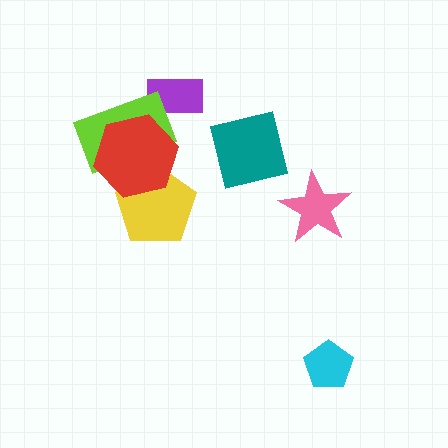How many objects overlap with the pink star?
0 objects overlap with the pink star.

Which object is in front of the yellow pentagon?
The red hexagon is in front of the yellow pentagon.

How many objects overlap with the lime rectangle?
2 objects overlap with the lime rectangle.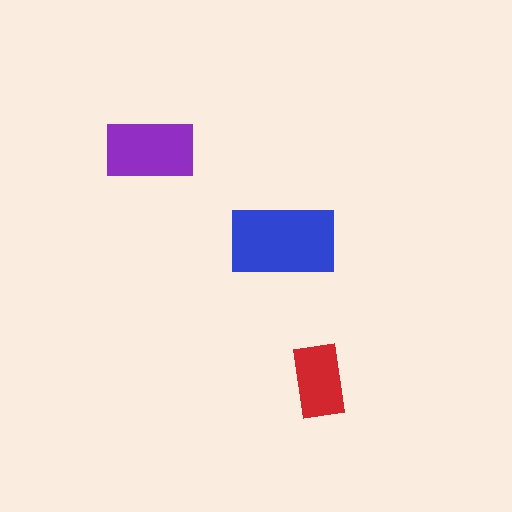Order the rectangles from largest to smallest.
the blue one, the purple one, the red one.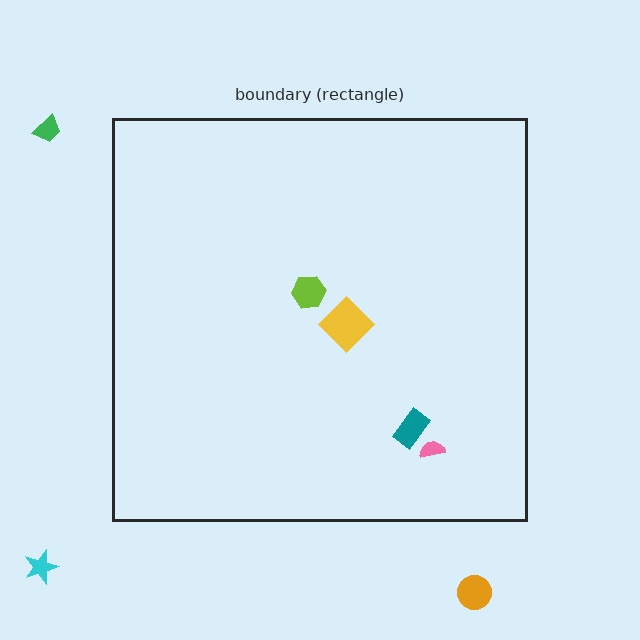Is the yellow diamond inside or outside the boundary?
Inside.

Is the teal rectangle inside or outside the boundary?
Inside.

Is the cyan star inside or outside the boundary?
Outside.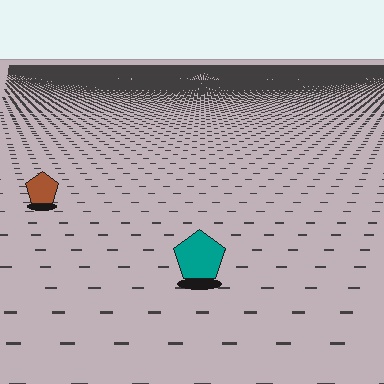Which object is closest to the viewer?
The teal pentagon is closest. The texture marks near it are larger and more spread out.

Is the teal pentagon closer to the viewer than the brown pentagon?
Yes. The teal pentagon is closer — you can tell from the texture gradient: the ground texture is coarser near it.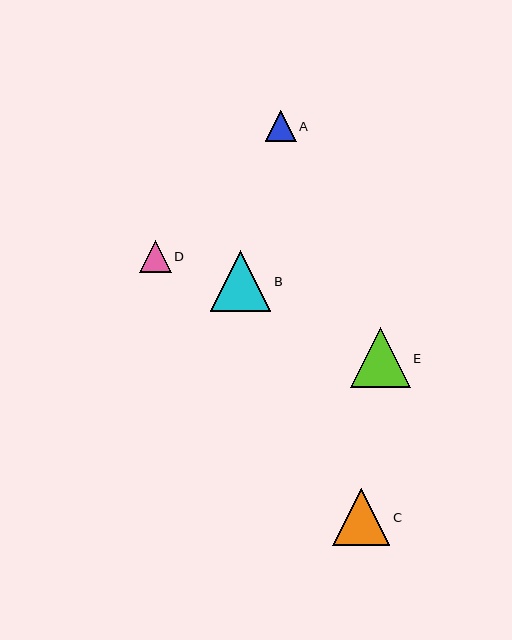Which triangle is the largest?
Triangle B is the largest with a size of approximately 60 pixels.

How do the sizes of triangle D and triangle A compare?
Triangle D and triangle A are approximately the same size.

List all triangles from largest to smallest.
From largest to smallest: B, E, C, D, A.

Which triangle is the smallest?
Triangle A is the smallest with a size of approximately 31 pixels.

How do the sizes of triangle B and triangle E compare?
Triangle B and triangle E are approximately the same size.